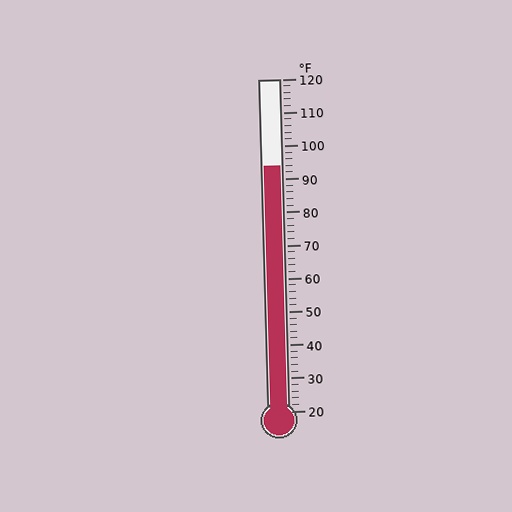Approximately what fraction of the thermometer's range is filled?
The thermometer is filled to approximately 75% of its range.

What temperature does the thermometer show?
The thermometer shows approximately 94°F.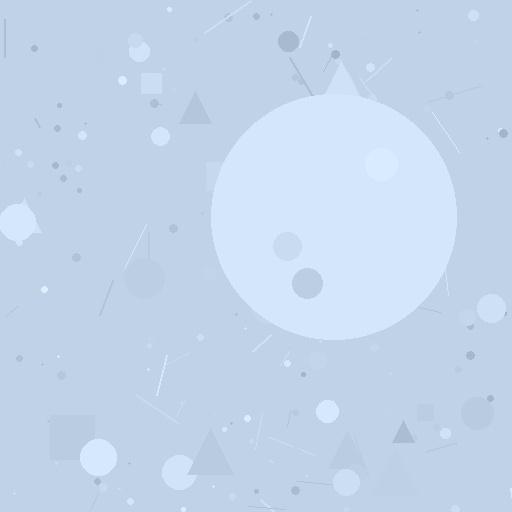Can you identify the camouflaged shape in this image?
The camouflaged shape is a circle.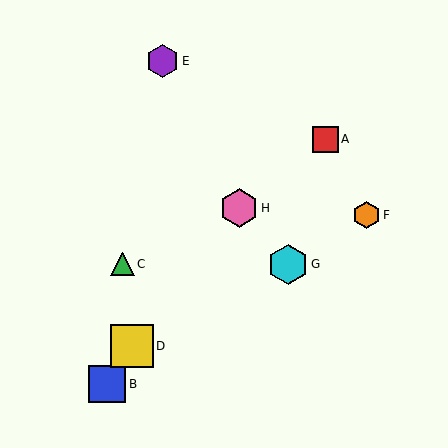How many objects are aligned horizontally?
2 objects (C, G) are aligned horizontally.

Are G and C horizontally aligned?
Yes, both are at y≈264.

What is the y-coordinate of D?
Object D is at y≈346.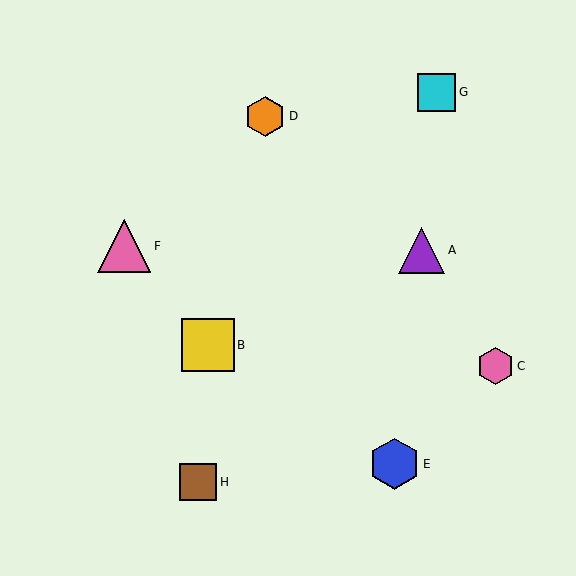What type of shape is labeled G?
Shape G is a cyan square.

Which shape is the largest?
The pink triangle (labeled F) is the largest.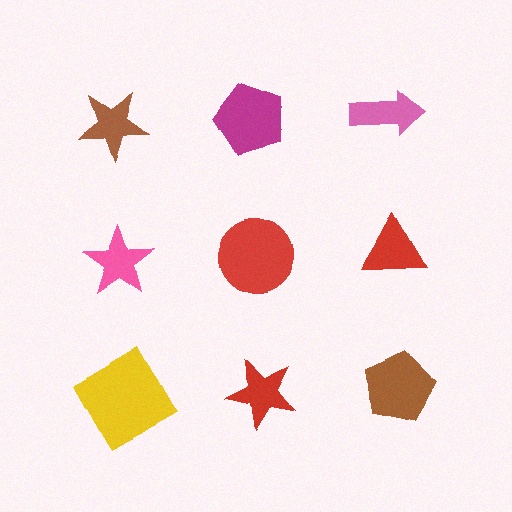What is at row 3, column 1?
A yellow square.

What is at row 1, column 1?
A brown star.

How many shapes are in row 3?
3 shapes.